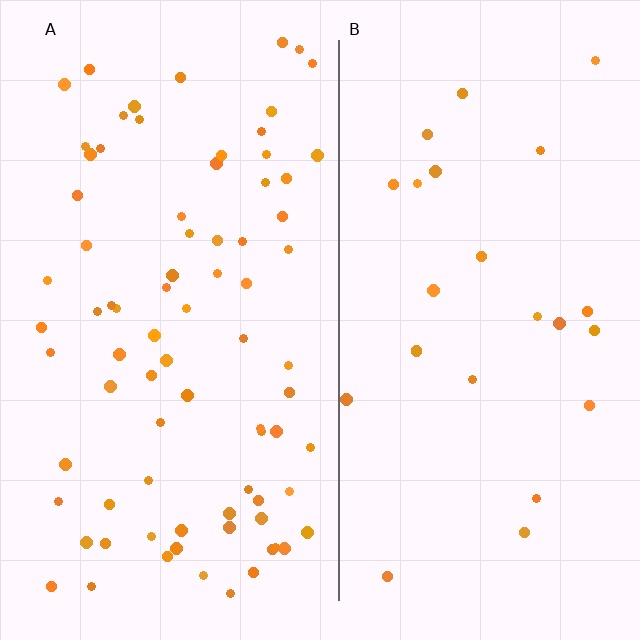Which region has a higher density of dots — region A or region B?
A (the left).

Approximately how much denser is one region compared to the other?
Approximately 3.2× — region A over region B.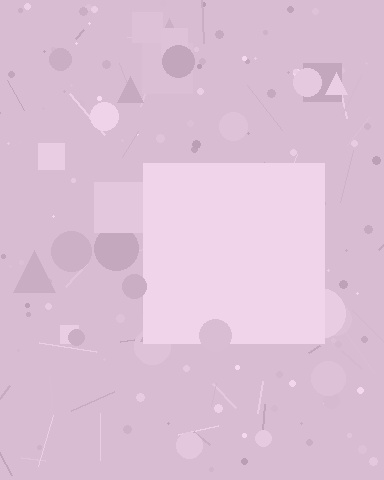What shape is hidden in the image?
A square is hidden in the image.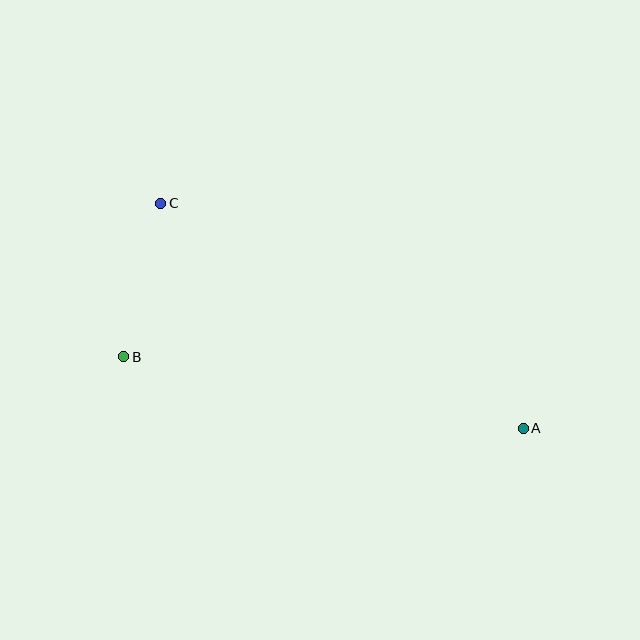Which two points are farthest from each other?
Points A and C are farthest from each other.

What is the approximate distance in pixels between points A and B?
The distance between A and B is approximately 406 pixels.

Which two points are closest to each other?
Points B and C are closest to each other.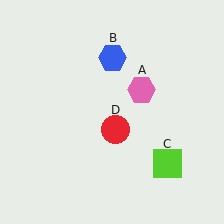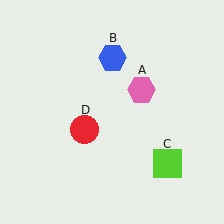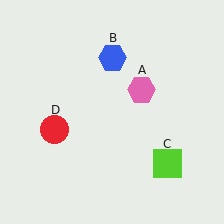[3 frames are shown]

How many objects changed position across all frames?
1 object changed position: red circle (object D).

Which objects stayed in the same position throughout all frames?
Pink hexagon (object A) and blue hexagon (object B) and lime square (object C) remained stationary.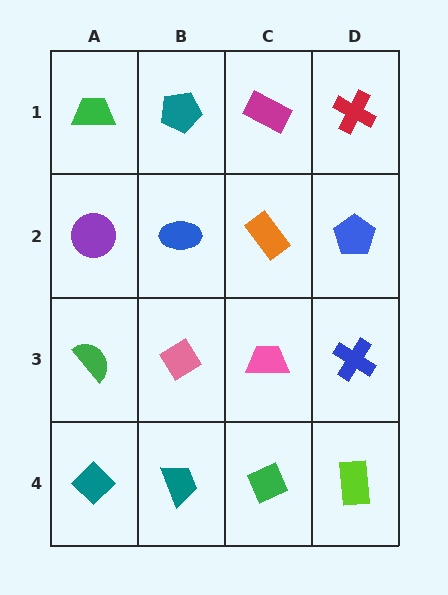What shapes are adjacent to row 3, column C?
An orange rectangle (row 2, column C), a green diamond (row 4, column C), a pink diamond (row 3, column B), a blue cross (row 3, column D).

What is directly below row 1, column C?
An orange rectangle.